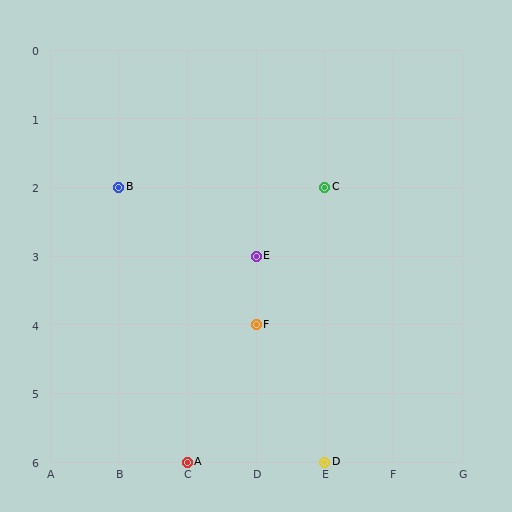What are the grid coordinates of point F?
Point F is at grid coordinates (D, 4).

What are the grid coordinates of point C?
Point C is at grid coordinates (E, 2).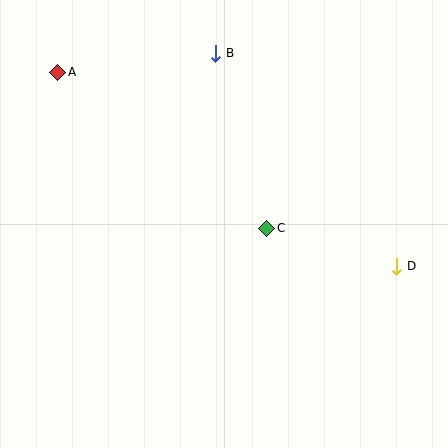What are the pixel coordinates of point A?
Point A is at (58, 72).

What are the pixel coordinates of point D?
Point D is at (397, 266).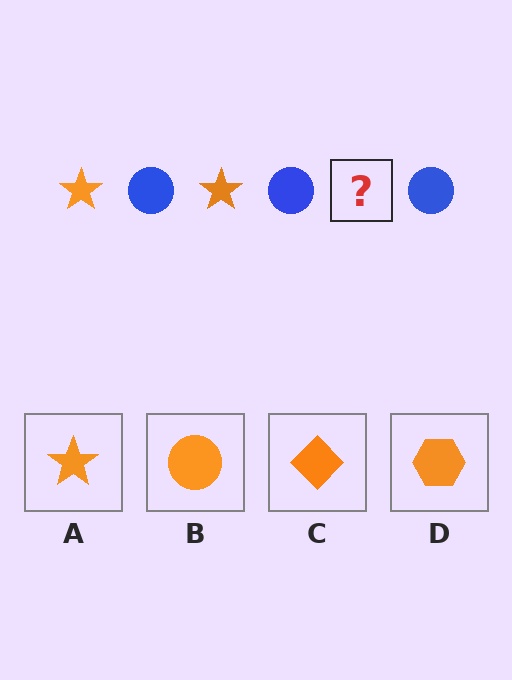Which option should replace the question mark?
Option A.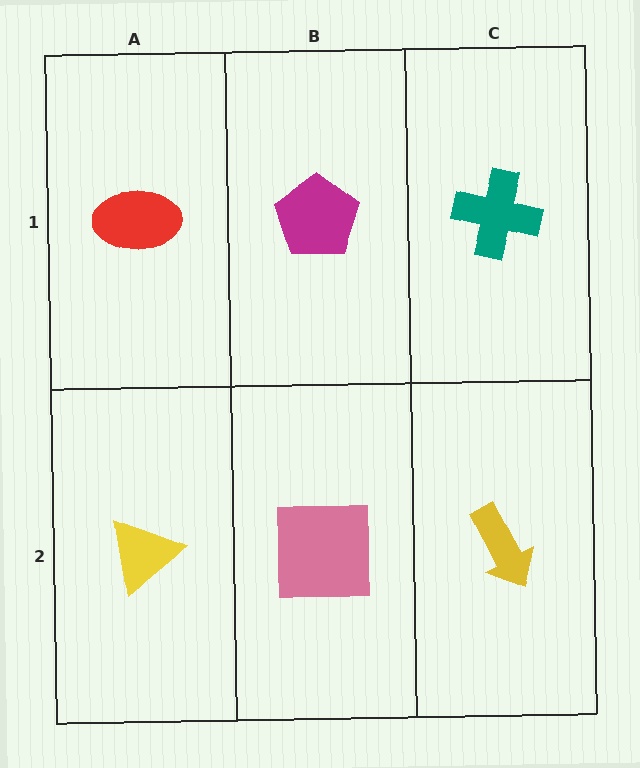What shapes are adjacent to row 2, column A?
A red ellipse (row 1, column A), a pink square (row 2, column B).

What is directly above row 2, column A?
A red ellipse.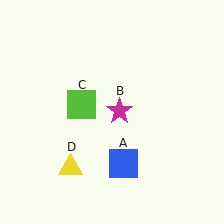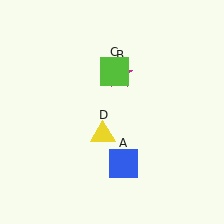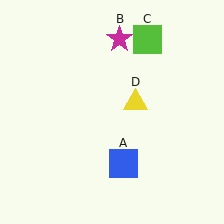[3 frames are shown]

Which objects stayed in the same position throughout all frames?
Blue square (object A) remained stationary.